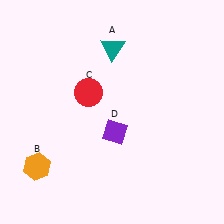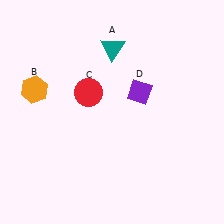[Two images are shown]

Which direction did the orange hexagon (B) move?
The orange hexagon (B) moved up.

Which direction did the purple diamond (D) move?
The purple diamond (D) moved up.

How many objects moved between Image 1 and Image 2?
2 objects moved between the two images.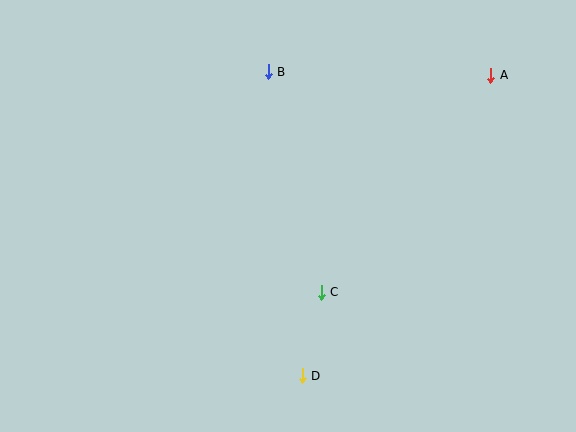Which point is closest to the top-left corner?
Point B is closest to the top-left corner.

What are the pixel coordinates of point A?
Point A is at (491, 75).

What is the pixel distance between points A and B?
The distance between A and B is 223 pixels.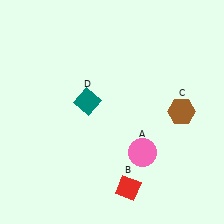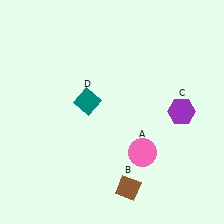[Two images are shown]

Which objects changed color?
B changed from red to brown. C changed from brown to purple.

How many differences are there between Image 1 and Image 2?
There are 2 differences between the two images.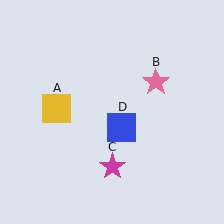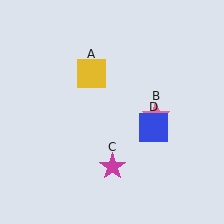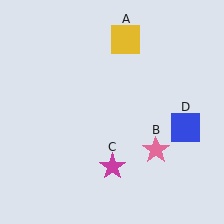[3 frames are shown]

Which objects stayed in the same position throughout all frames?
Magenta star (object C) remained stationary.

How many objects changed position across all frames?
3 objects changed position: yellow square (object A), pink star (object B), blue square (object D).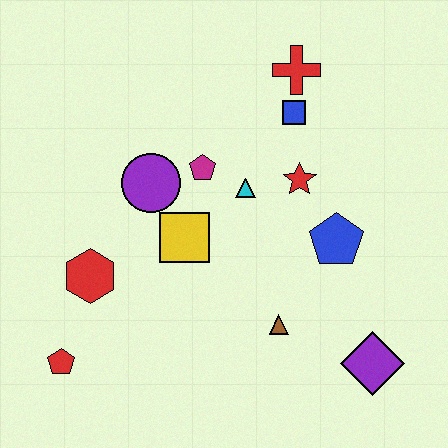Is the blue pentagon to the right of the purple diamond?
No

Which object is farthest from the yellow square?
The purple diamond is farthest from the yellow square.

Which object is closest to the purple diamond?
The brown triangle is closest to the purple diamond.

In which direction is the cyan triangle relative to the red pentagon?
The cyan triangle is to the right of the red pentagon.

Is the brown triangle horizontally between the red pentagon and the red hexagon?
No